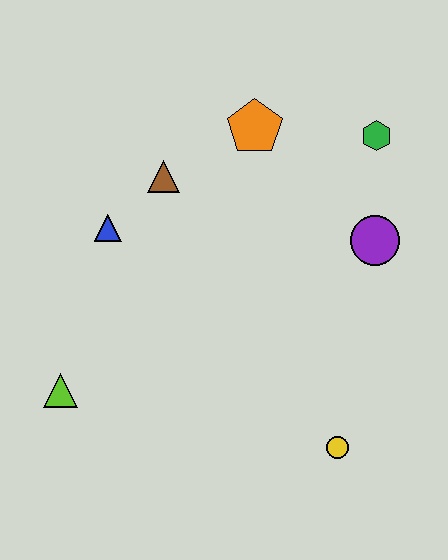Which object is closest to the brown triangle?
The blue triangle is closest to the brown triangle.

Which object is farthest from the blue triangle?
The yellow circle is farthest from the blue triangle.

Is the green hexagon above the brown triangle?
Yes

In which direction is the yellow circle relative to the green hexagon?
The yellow circle is below the green hexagon.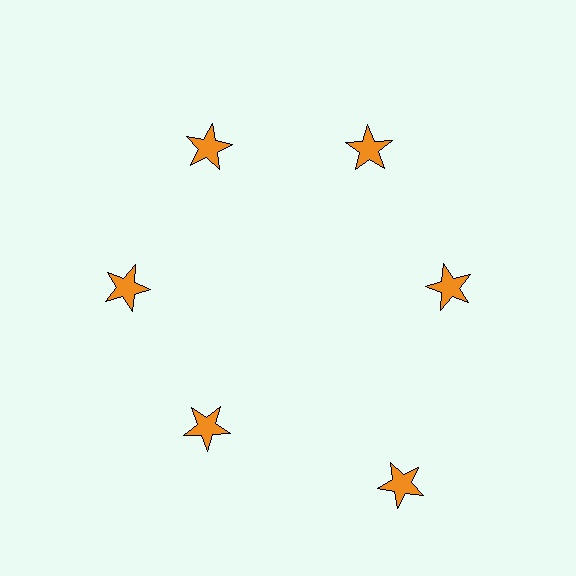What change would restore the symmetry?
The symmetry would be restored by moving it inward, back onto the ring so that all 6 stars sit at equal angles and equal distance from the center.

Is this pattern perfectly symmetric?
No. The 6 orange stars are arranged in a ring, but one element near the 5 o'clock position is pushed outward from the center, breaking the 6-fold rotational symmetry.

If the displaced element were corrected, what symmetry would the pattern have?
It would have 6-fold rotational symmetry — the pattern would map onto itself every 60 degrees.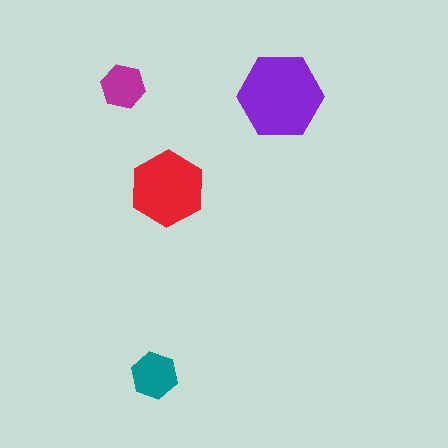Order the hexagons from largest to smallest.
the purple one, the red one, the teal one, the magenta one.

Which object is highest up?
The magenta hexagon is topmost.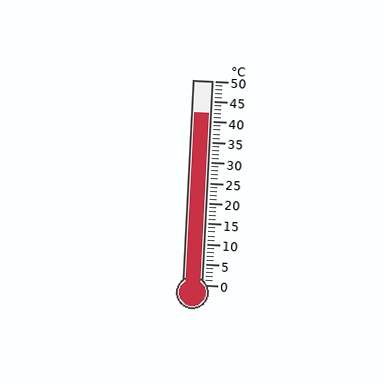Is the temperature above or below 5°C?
The temperature is above 5°C.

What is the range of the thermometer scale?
The thermometer scale ranges from 0°C to 50°C.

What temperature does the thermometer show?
The thermometer shows approximately 42°C.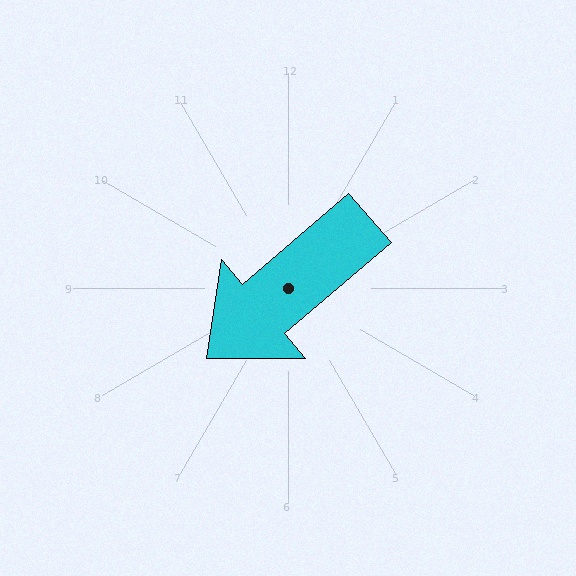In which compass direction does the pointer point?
Southwest.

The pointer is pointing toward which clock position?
Roughly 8 o'clock.